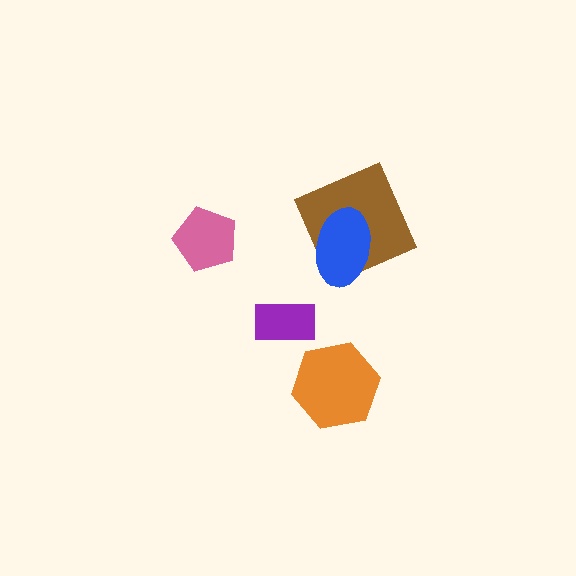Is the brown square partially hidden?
Yes, it is partially covered by another shape.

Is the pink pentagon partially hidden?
No, no other shape covers it.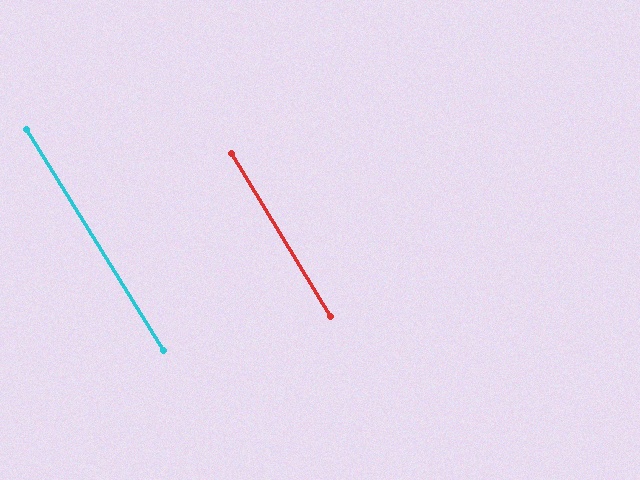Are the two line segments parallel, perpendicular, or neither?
Parallel — their directions differ by only 0.4°.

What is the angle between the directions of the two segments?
Approximately 0 degrees.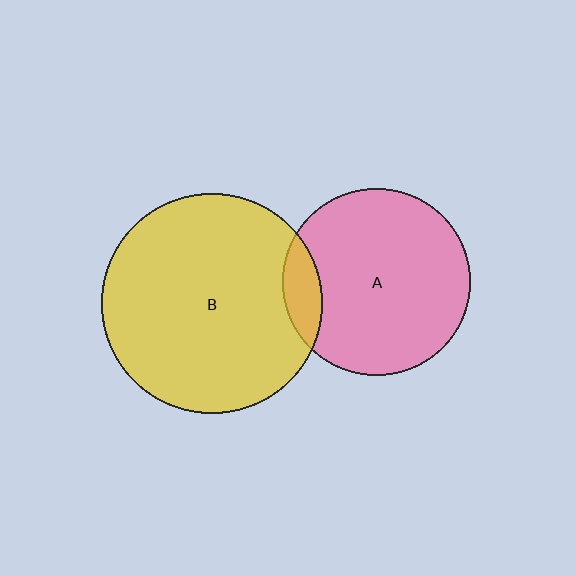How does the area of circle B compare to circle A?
Approximately 1.4 times.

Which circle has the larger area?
Circle B (yellow).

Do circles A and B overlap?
Yes.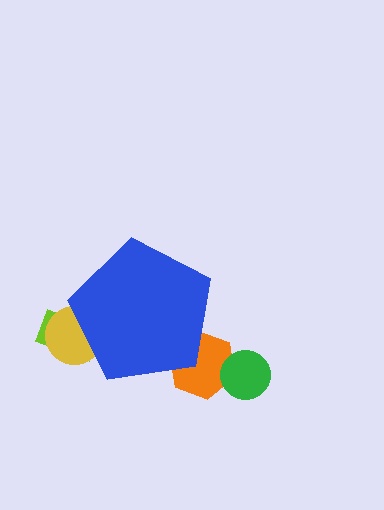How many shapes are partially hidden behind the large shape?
3 shapes are partially hidden.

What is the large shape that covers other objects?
A blue pentagon.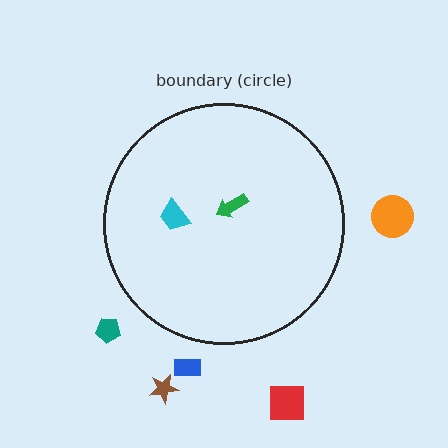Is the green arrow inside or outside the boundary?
Inside.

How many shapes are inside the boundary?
2 inside, 5 outside.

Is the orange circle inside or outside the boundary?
Outside.